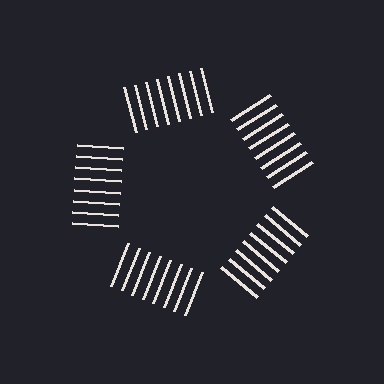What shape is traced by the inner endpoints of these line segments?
An illusory pentagon — the line segments terminate on its edges but no continuous stroke is drawn.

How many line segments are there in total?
40 — 8 along each of the 5 edges.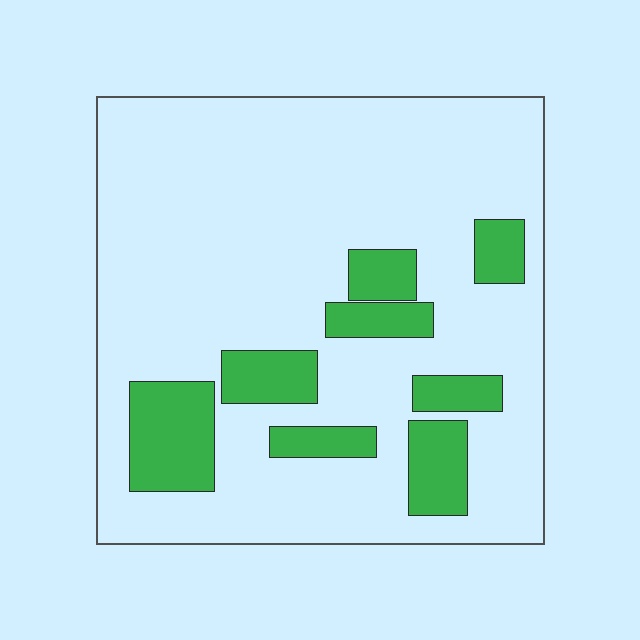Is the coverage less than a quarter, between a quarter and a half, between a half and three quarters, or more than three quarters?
Less than a quarter.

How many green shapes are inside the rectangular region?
8.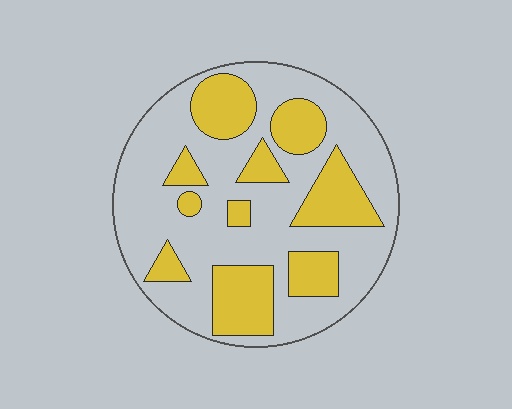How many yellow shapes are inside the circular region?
10.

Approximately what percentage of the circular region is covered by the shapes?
Approximately 35%.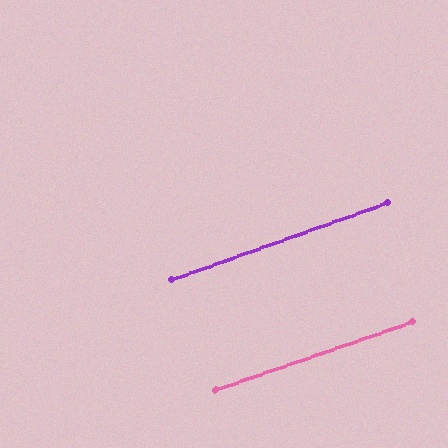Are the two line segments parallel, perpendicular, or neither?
Parallel — their directions differ by only 0.7°.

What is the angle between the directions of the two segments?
Approximately 1 degree.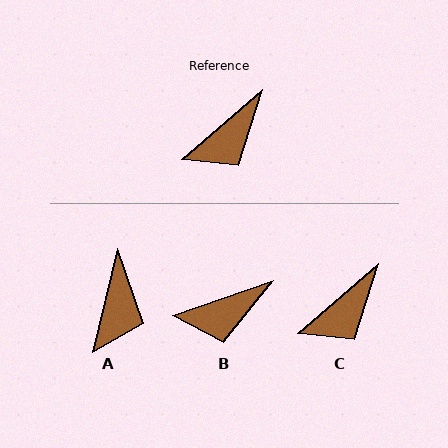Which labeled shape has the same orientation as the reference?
C.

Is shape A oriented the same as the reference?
No, it is off by about 36 degrees.